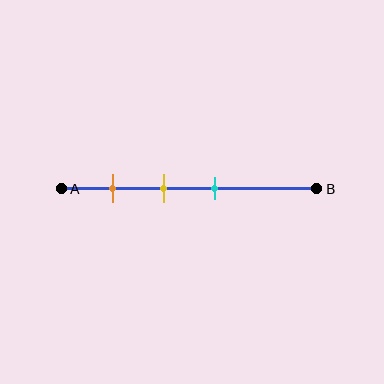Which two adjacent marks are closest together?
The yellow and cyan marks are the closest adjacent pair.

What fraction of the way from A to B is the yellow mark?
The yellow mark is approximately 40% (0.4) of the way from A to B.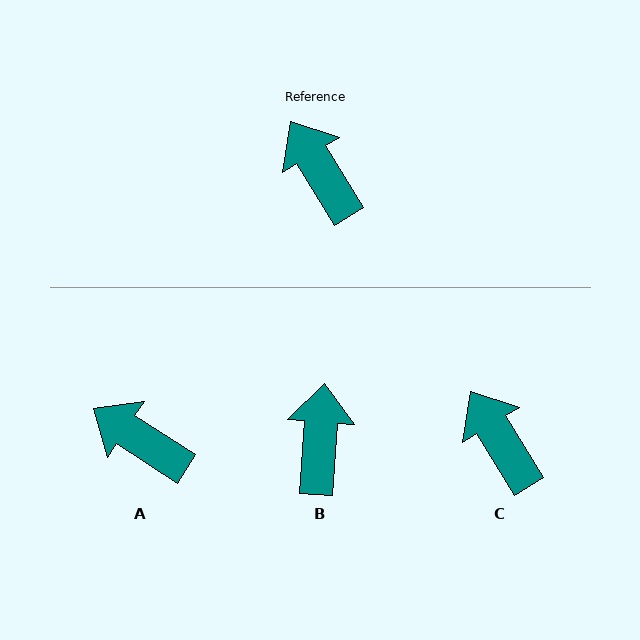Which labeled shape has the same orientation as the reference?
C.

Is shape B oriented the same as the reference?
No, it is off by about 36 degrees.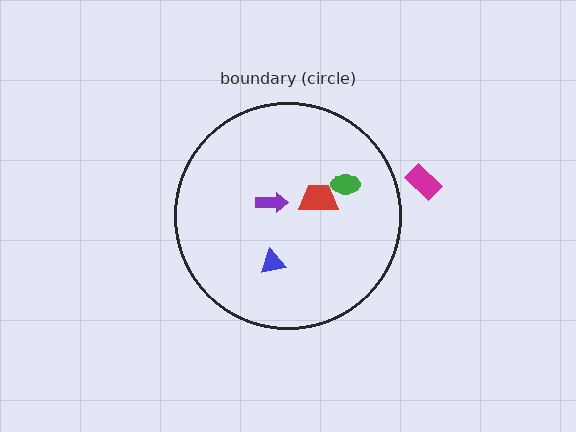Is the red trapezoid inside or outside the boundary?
Inside.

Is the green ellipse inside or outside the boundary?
Inside.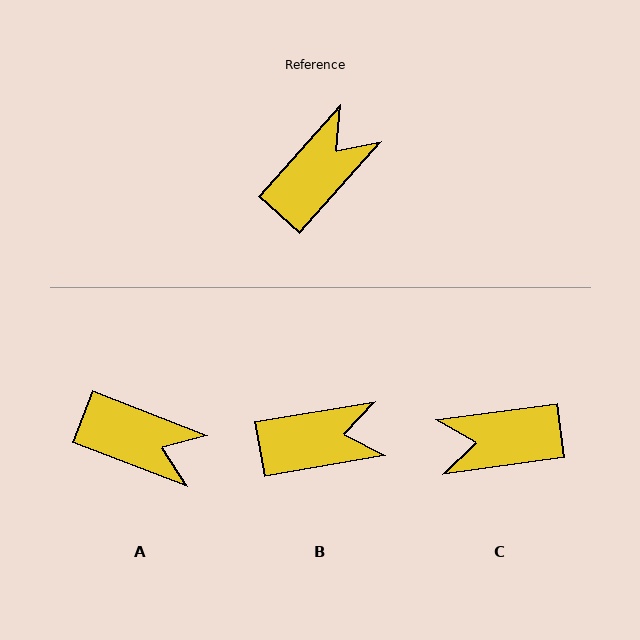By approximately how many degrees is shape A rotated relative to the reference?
Approximately 70 degrees clockwise.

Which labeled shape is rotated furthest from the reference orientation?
C, about 140 degrees away.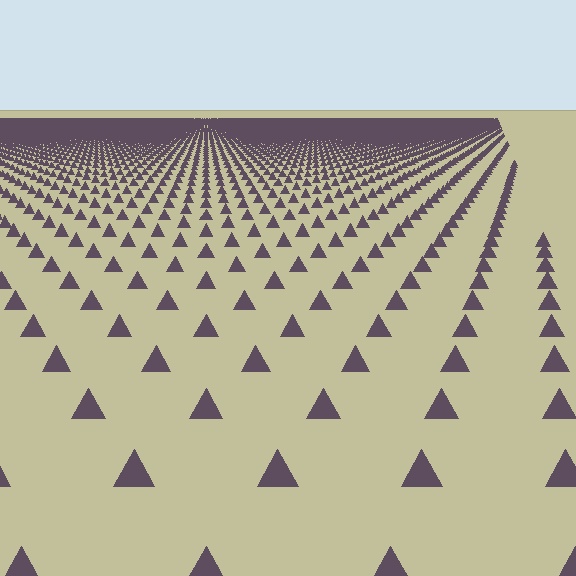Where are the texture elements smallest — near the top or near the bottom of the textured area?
Near the top.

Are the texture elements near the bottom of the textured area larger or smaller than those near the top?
Larger. Near the bottom, elements are closer to the viewer and appear at a bigger on-screen size.